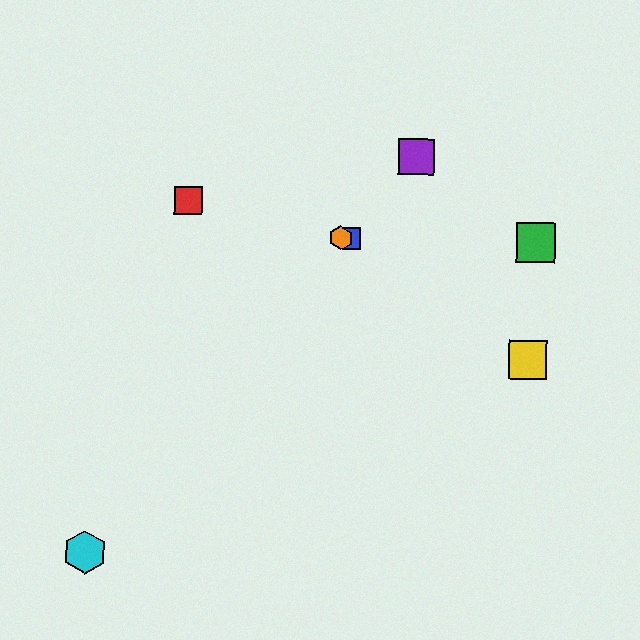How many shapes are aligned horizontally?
3 shapes (the blue square, the green square, the orange hexagon) are aligned horizontally.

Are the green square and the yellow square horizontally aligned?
No, the green square is at y≈242 and the yellow square is at y≈360.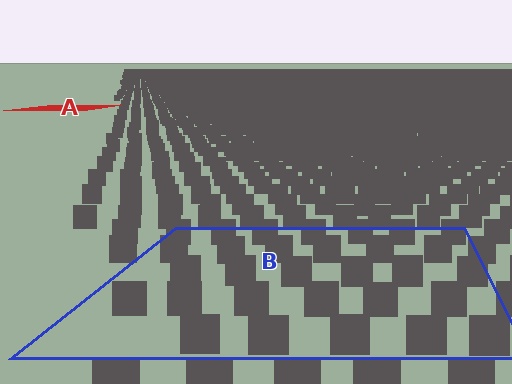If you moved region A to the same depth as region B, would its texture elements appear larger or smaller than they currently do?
They would appear larger. At a closer depth, the same texture elements are projected at a bigger on-screen size.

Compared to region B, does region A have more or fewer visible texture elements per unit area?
Region A has more texture elements per unit area — they are packed more densely because it is farther away.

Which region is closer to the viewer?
Region B is closer. The texture elements there are larger and more spread out.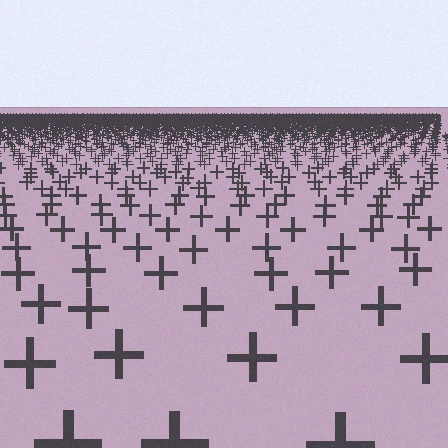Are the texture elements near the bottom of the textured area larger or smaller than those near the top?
Larger. Near the bottom, elements are closer to the viewer and appear at a bigger on-screen size.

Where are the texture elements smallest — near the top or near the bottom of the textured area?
Near the top.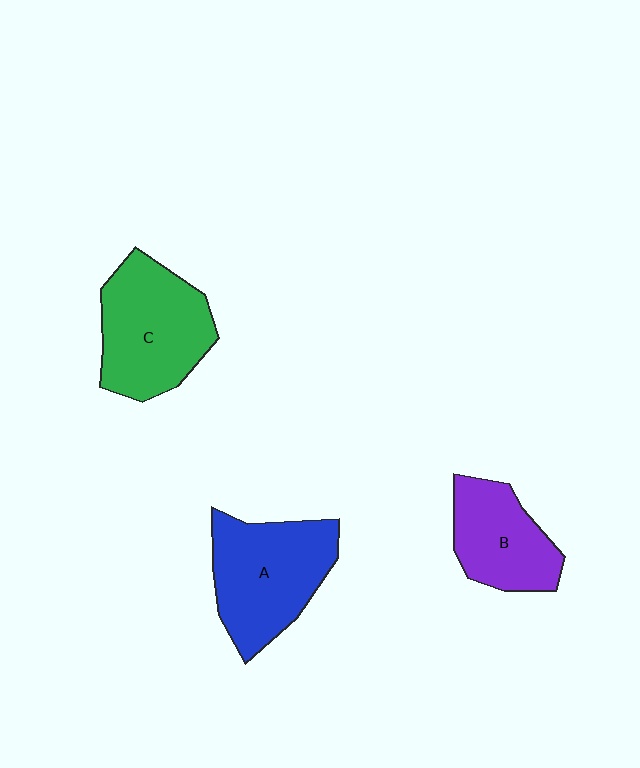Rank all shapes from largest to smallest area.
From largest to smallest: C (green), A (blue), B (purple).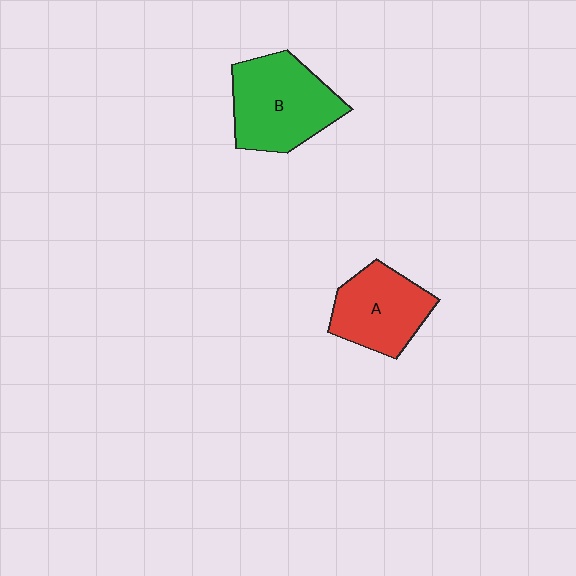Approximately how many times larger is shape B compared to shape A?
Approximately 1.3 times.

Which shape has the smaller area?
Shape A (red).